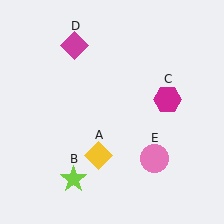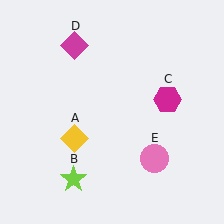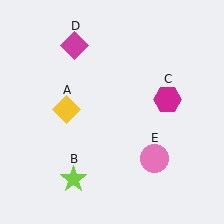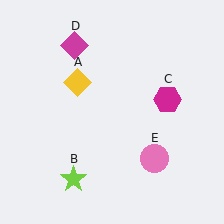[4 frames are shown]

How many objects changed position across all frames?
1 object changed position: yellow diamond (object A).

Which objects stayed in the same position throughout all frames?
Lime star (object B) and magenta hexagon (object C) and magenta diamond (object D) and pink circle (object E) remained stationary.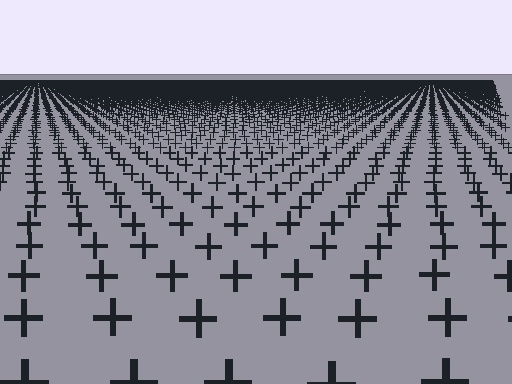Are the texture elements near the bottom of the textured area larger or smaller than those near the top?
Larger. Near the bottom, elements are closer to the viewer and appear at a bigger on-screen size.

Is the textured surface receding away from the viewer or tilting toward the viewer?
The surface is receding away from the viewer. Texture elements get smaller and denser toward the top.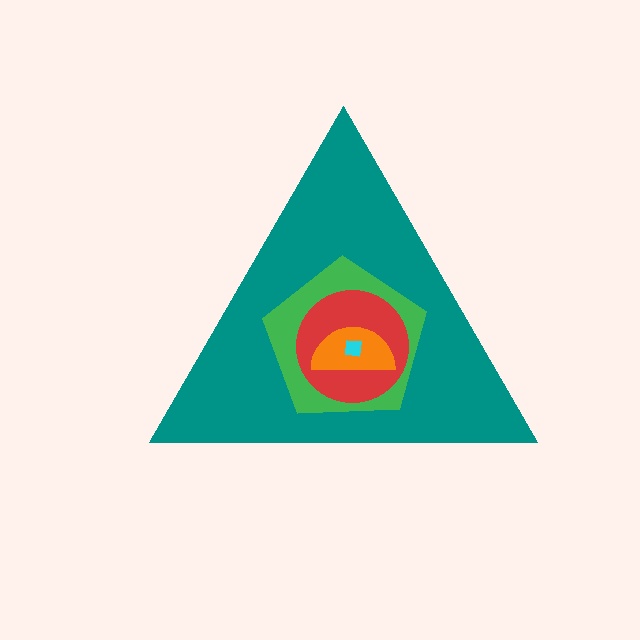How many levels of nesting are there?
5.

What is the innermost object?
The cyan square.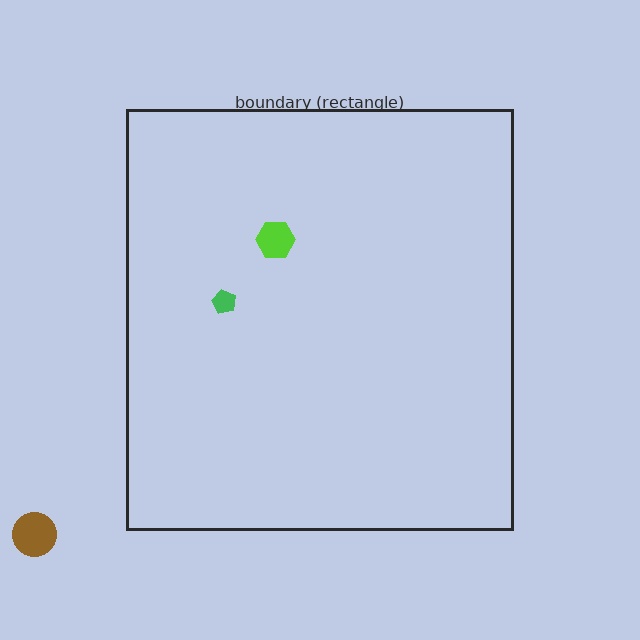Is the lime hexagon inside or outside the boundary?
Inside.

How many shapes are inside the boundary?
2 inside, 1 outside.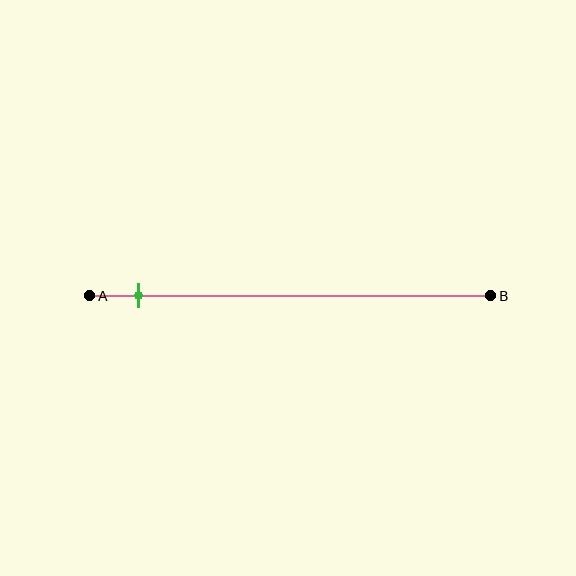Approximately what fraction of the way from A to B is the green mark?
The green mark is approximately 10% of the way from A to B.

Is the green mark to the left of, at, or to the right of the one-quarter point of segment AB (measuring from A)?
The green mark is to the left of the one-quarter point of segment AB.